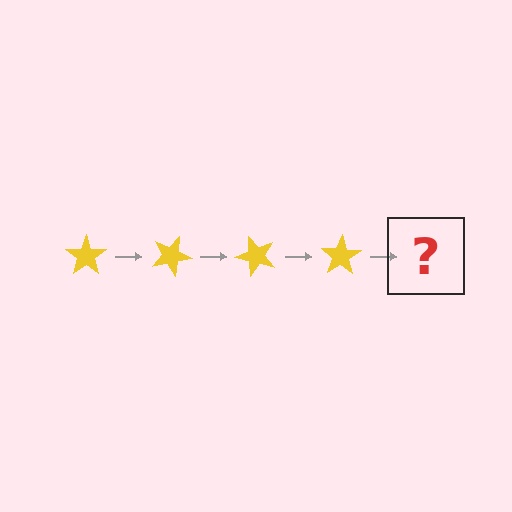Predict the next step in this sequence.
The next step is a yellow star rotated 100 degrees.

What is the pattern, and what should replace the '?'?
The pattern is that the star rotates 25 degrees each step. The '?' should be a yellow star rotated 100 degrees.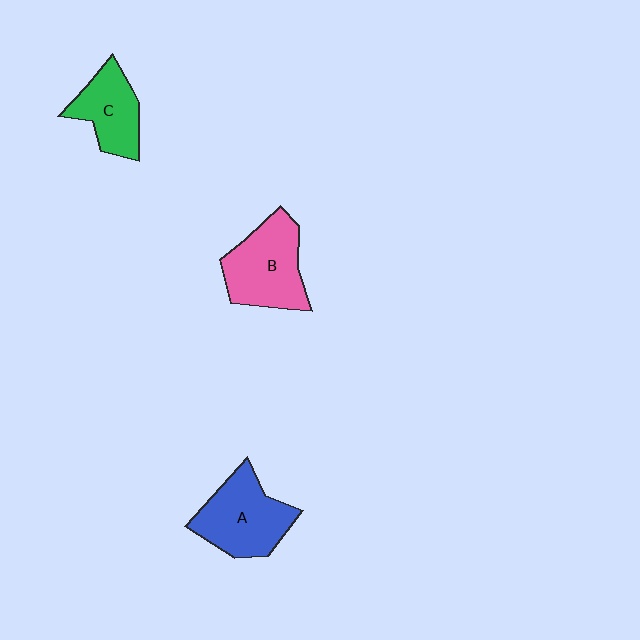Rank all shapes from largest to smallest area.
From largest to smallest: A (blue), B (pink), C (green).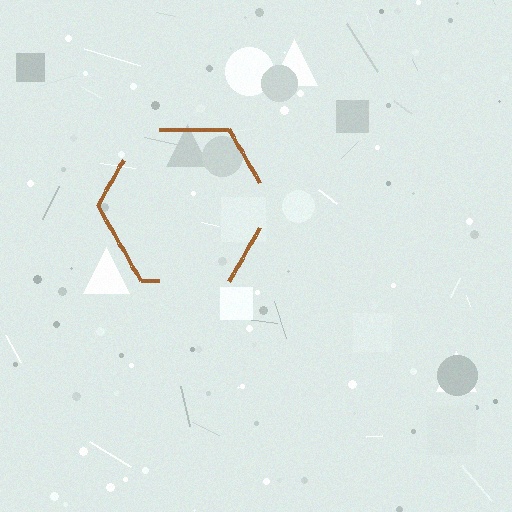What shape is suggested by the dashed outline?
The dashed outline suggests a hexagon.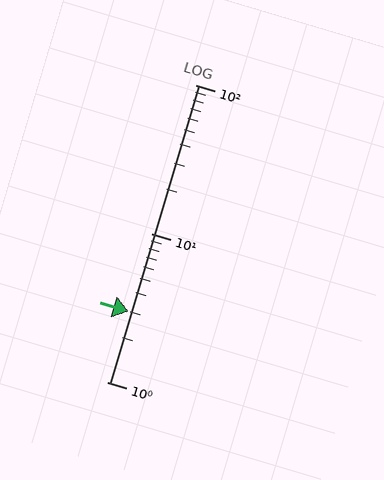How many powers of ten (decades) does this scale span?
The scale spans 2 decades, from 1 to 100.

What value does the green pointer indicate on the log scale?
The pointer indicates approximately 3.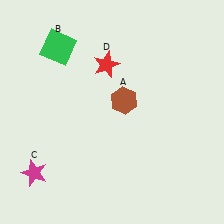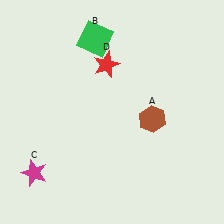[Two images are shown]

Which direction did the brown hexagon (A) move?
The brown hexagon (A) moved right.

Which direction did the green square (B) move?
The green square (B) moved right.